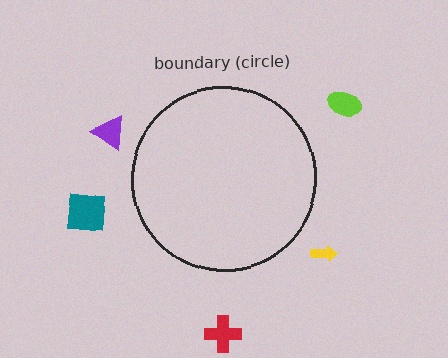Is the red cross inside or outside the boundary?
Outside.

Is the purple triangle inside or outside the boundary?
Outside.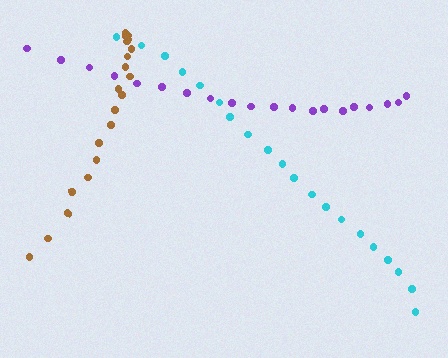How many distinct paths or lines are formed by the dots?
There are 3 distinct paths.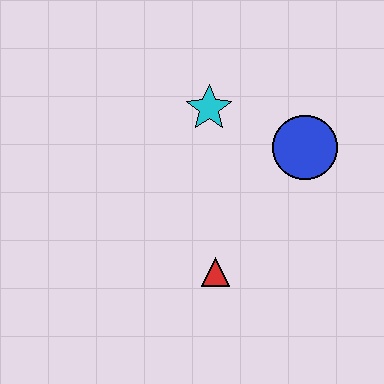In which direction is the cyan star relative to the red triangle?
The cyan star is above the red triangle.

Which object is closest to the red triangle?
The blue circle is closest to the red triangle.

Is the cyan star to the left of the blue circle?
Yes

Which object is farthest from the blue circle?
The red triangle is farthest from the blue circle.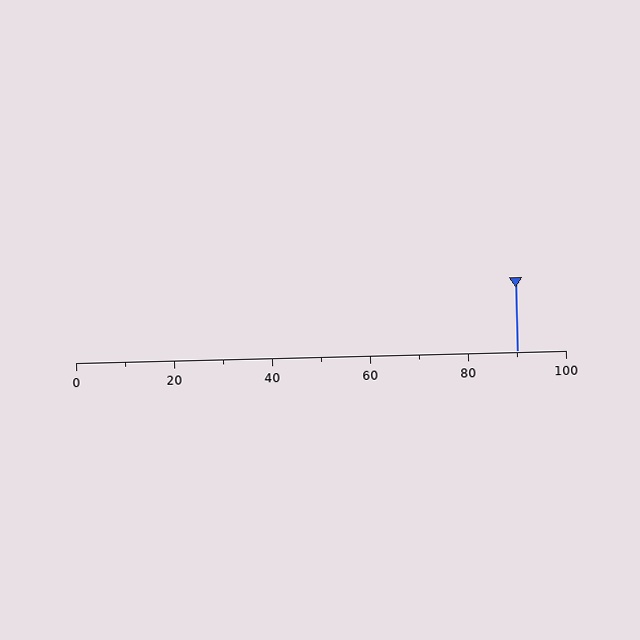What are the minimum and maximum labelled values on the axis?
The axis runs from 0 to 100.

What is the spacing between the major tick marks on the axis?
The major ticks are spaced 20 apart.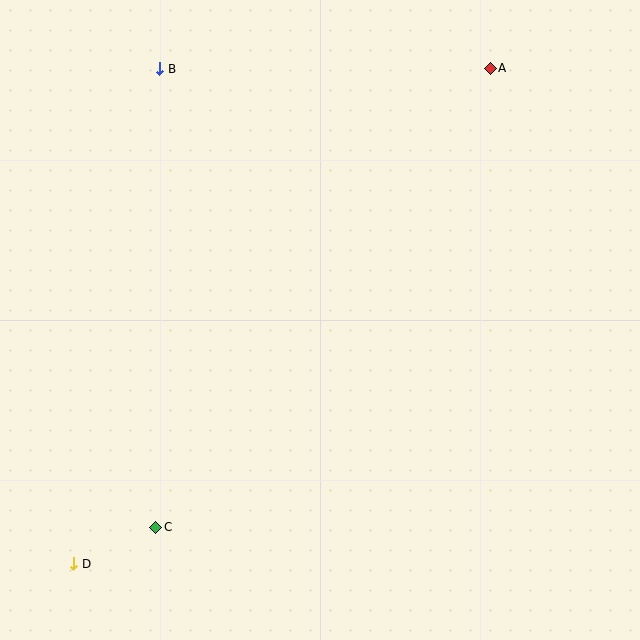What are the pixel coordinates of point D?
Point D is at (74, 564).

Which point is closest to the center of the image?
Point C at (156, 527) is closest to the center.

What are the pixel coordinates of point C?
Point C is at (156, 527).